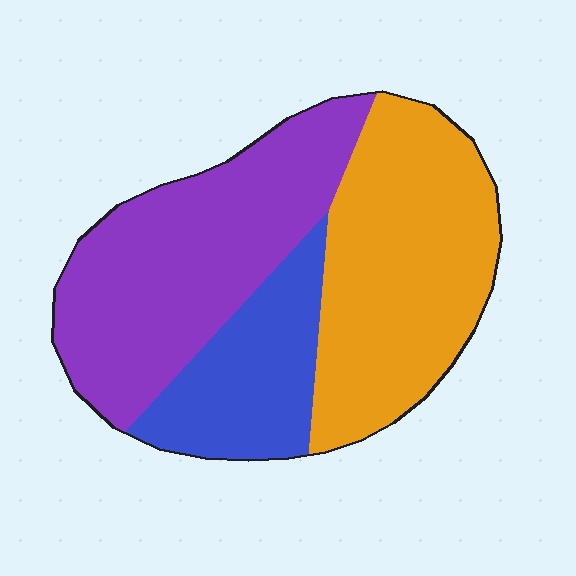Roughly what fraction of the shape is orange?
Orange covers around 40% of the shape.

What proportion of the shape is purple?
Purple takes up about two fifths (2/5) of the shape.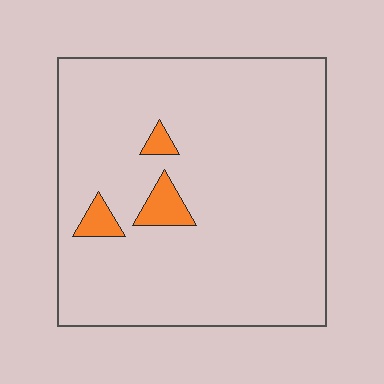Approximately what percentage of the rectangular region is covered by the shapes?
Approximately 5%.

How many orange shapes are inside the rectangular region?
3.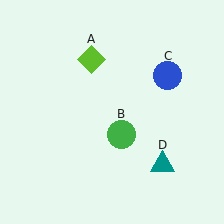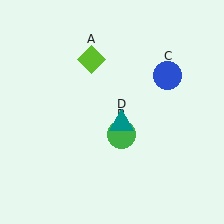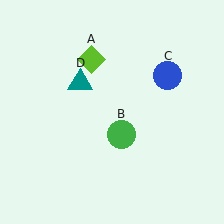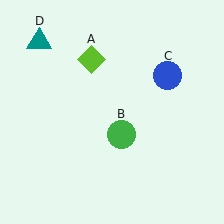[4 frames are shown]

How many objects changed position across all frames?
1 object changed position: teal triangle (object D).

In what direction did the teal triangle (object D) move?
The teal triangle (object D) moved up and to the left.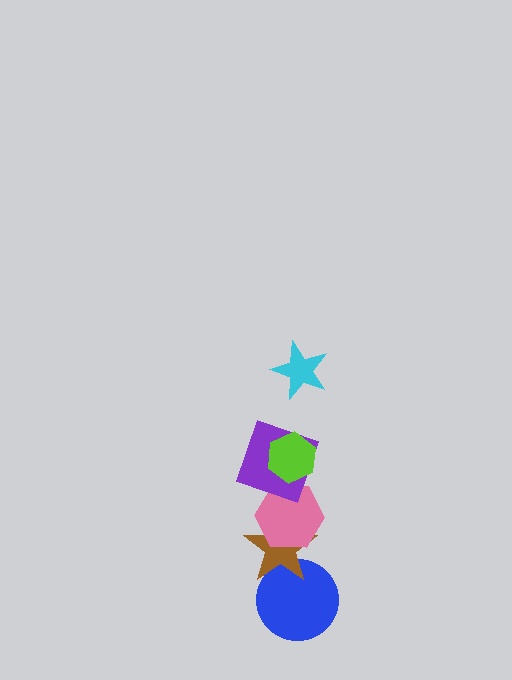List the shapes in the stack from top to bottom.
From top to bottom: the cyan star, the lime hexagon, the purple square, the pink hexagon, the brown star, the blue circle.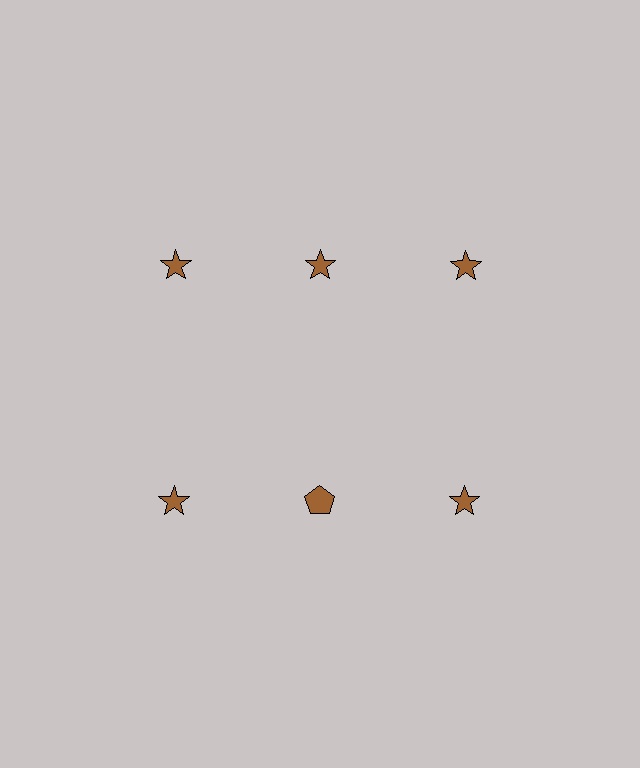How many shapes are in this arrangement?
There are 6 shapes arranged in a grid pattern.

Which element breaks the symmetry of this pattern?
The brown pentagon in the second row, second from left column breaks the symmetry. All other shapes are brown stars.